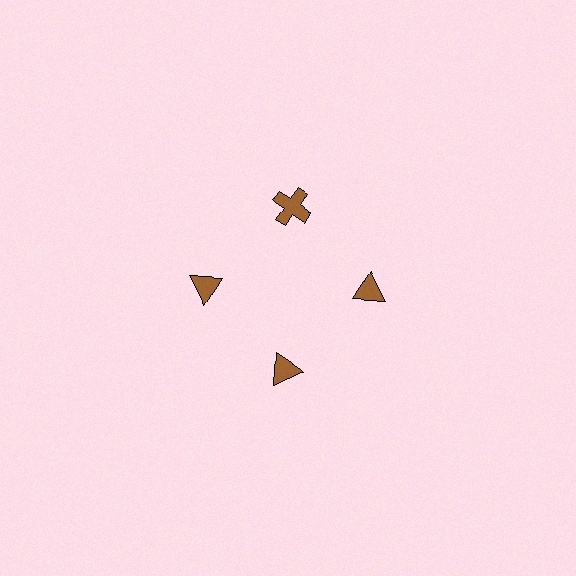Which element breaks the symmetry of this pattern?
The brown cross at roughly the 12 o'clock position breaks the symmetry. All other shapes are brown triangles.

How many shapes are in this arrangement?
There are 4 shapes arranged in a ring pattern.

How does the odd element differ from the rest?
It has a different shape: cross instead of triangle.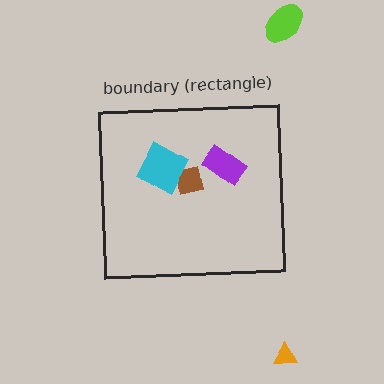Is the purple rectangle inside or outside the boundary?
Inside.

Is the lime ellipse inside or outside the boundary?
Outside.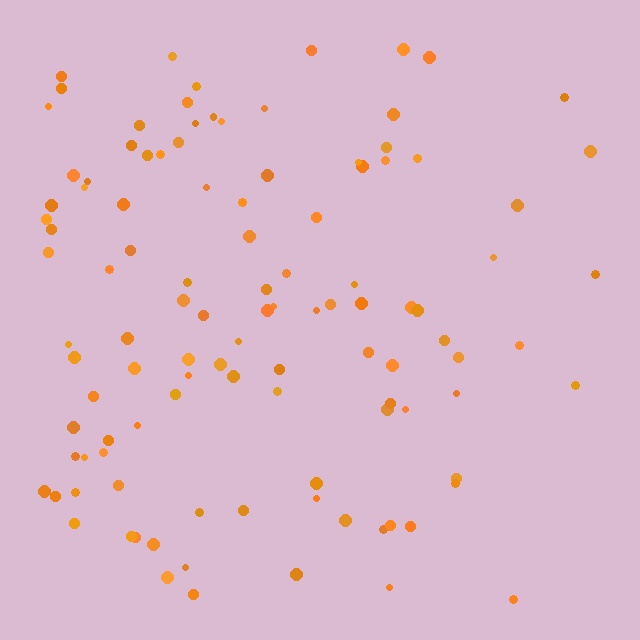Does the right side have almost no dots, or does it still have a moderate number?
Still a moderate number, just noticeably fewer than the left.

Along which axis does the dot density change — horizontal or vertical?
Horizontal.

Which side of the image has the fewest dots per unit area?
The right.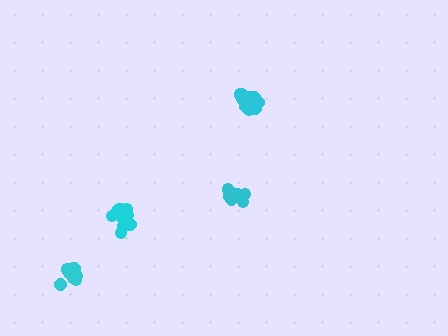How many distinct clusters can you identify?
There are 4 distinct clusters.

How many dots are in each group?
Group 1: 8 dots, Group 2: 11 dots, Group 3: 11 dots, Group 4: 13 dots (43 total).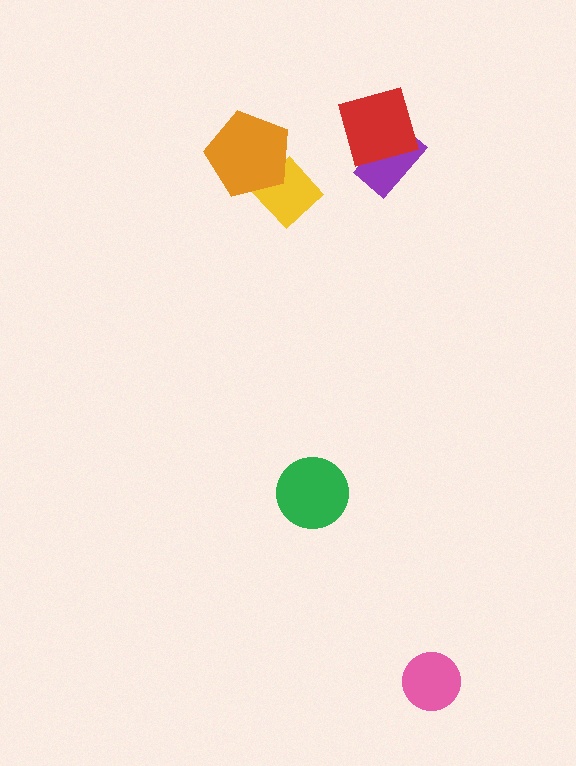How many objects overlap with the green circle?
0 objects overlap with the green circle.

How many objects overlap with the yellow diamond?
1 object overlaps with the yellow diamond.